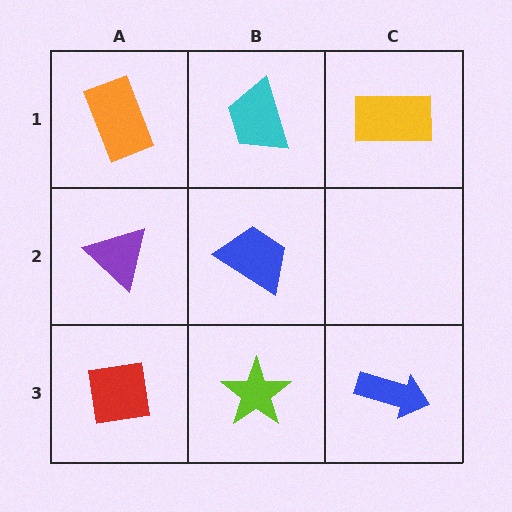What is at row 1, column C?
A yellow rectangle.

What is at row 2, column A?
A purple triangle.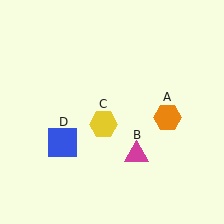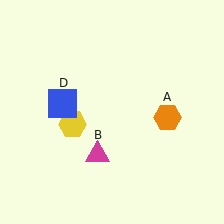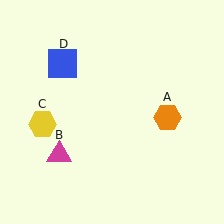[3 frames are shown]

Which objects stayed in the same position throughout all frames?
Orange hexagon (object A) remained stationary.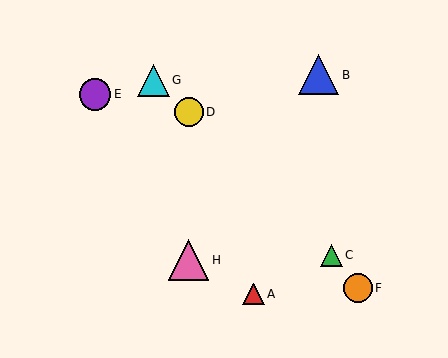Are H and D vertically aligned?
Yes, both are at x≈189.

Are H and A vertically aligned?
No, H is at x≈189 and A is at x≈253.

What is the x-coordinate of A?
Object A is at x≈253.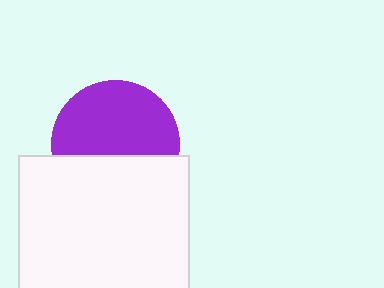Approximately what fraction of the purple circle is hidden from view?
Roughly 39% of the purple circle is hidden behind the white rectangle.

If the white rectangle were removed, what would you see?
You would see the complete purple circle.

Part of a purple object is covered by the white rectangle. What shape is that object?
It is a circle.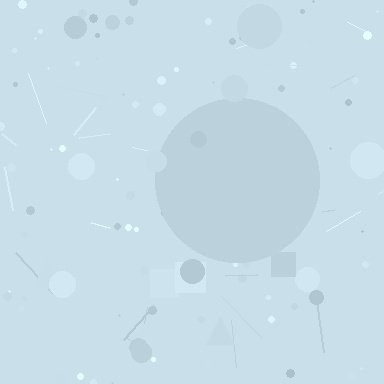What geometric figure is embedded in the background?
A circle is embedded in the background.